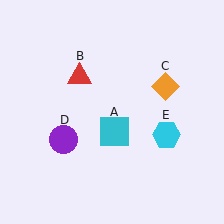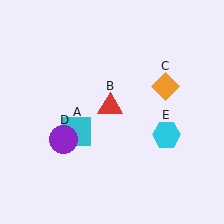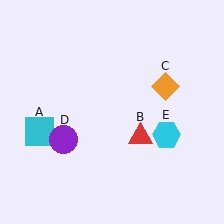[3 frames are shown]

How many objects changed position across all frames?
2 objects changed position: cyan square (object A), red triangle (object B).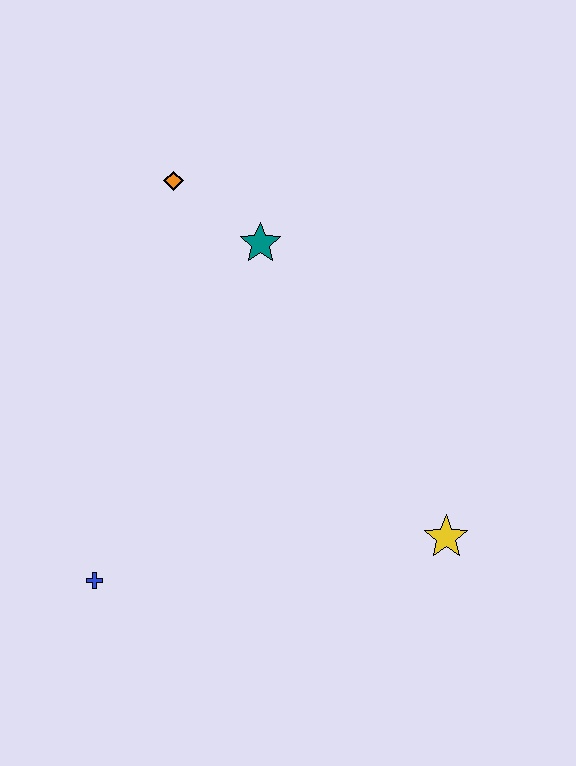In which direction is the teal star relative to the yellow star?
The teal star is above the yellow star.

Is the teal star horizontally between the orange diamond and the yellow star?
Yes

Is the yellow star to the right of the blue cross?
Yes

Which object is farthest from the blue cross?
The orange diamond is farthest from the blue cross.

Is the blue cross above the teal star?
No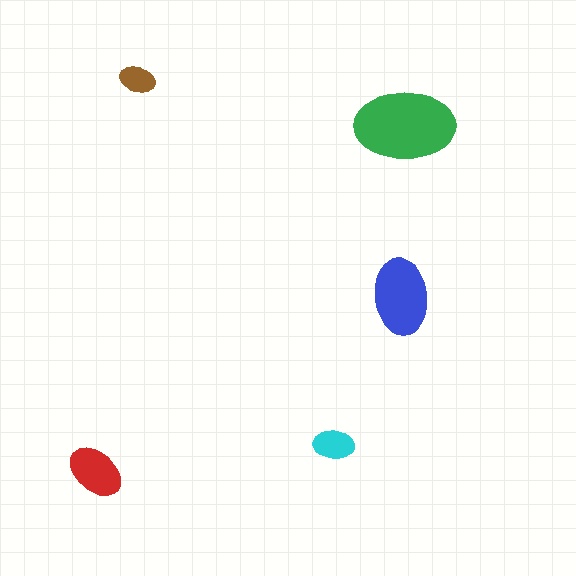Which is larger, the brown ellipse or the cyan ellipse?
The cyan one.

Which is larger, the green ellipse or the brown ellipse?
The green one.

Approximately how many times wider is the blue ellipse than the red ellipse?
About 1.5 times wider.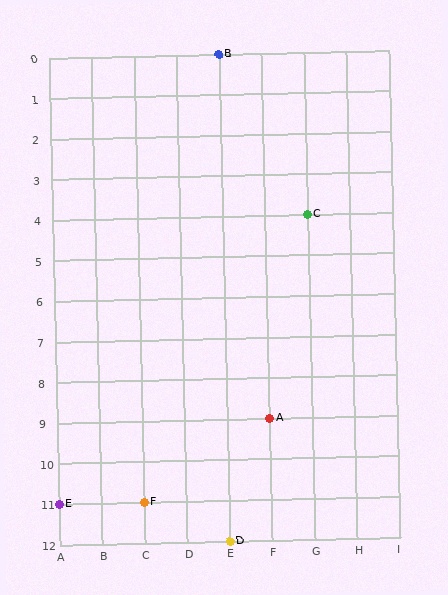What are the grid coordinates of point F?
Point F is at grid coordinates (C, 11).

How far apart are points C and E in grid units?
Points C and E are 6 columns and 7 rows apart (about 9.2 grid units diagonally).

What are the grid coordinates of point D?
Point D is at grid coordinates (E, 12).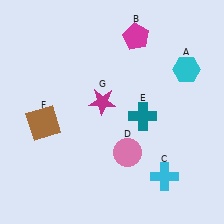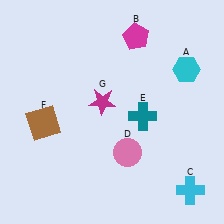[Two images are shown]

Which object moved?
The cyan cross (C) moved right.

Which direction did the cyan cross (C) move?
The cyan cross (C) moved right.